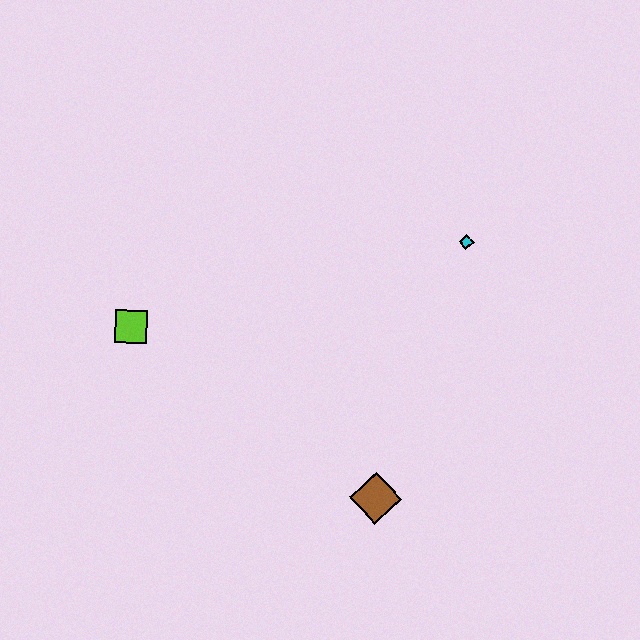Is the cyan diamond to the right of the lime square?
Yes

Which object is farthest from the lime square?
The cyan diamond is farthest from the lime square.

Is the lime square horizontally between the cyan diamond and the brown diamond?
No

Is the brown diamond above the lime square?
No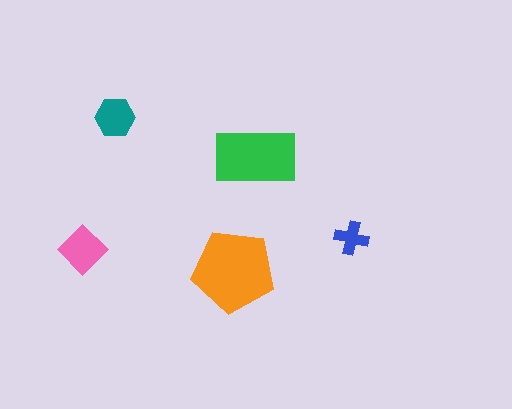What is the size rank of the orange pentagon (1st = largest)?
1st.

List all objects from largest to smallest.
The orange pentagon, the green rectangle, the pink diamond, the teal hexagon, the blue cross.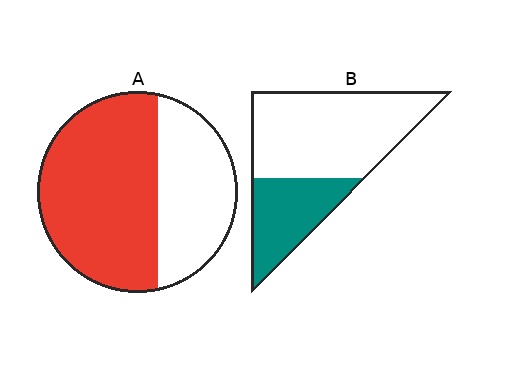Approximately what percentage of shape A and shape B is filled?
A is approximately 65% and B is approximately 35%.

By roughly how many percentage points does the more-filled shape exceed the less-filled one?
By roughly 30 percentage points (A over B).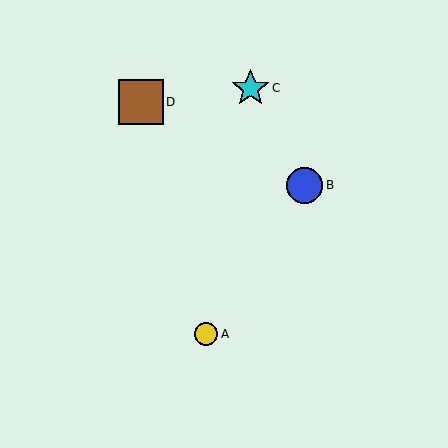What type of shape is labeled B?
Shape B is a blue circle.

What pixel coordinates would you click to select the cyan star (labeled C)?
Click at (251, 88) to select the cyan star C.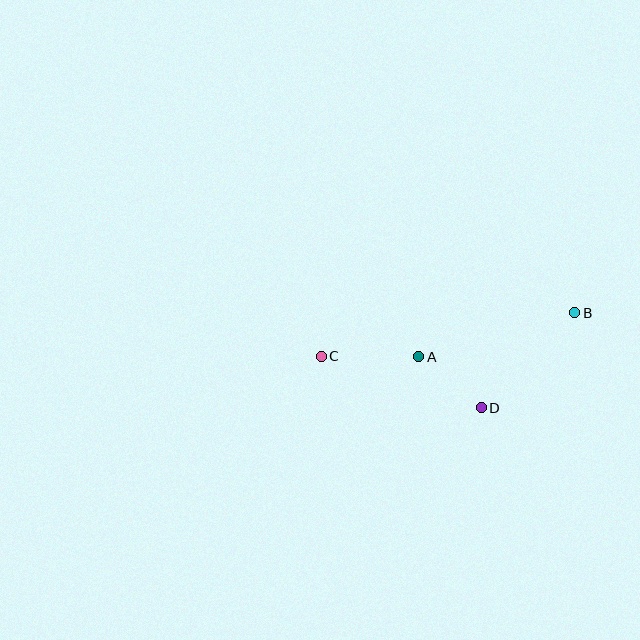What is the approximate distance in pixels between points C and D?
The distance between C and D is approximately 168 pixels.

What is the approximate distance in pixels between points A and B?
The distance between A and B is approximately 162 pixels.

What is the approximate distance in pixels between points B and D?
The distance between B and D is approximately 133 pixels.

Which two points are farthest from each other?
Points B and C are farthest from each other.